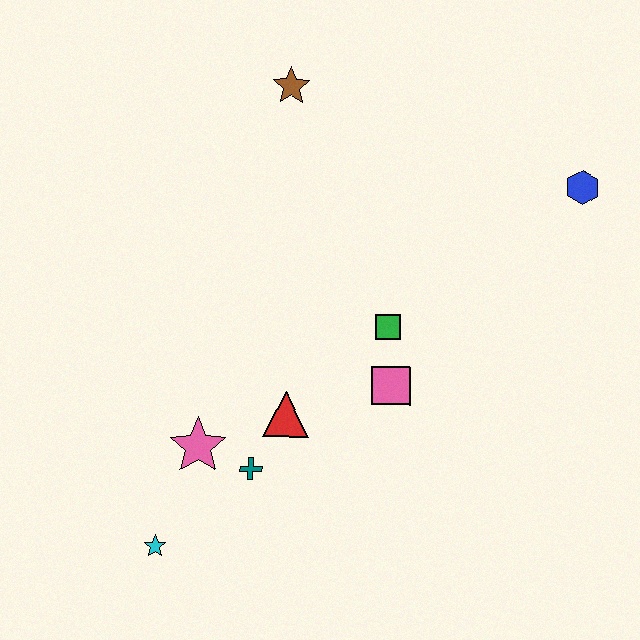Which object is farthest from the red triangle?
The blue hexagon is farthest from the red triangle.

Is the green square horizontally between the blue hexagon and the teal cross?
Yes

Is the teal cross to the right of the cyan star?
Yes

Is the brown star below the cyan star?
No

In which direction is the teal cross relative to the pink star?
The teal cross is to the right of the pink star.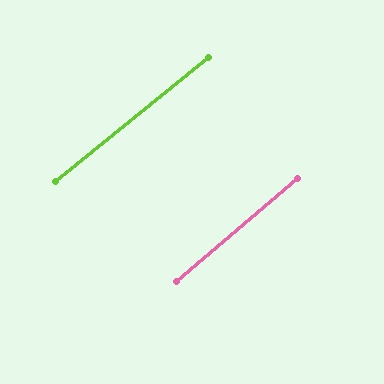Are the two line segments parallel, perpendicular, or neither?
Parallel — their directions differ by only 1.6°.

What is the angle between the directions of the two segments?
Approximately 2 degrees.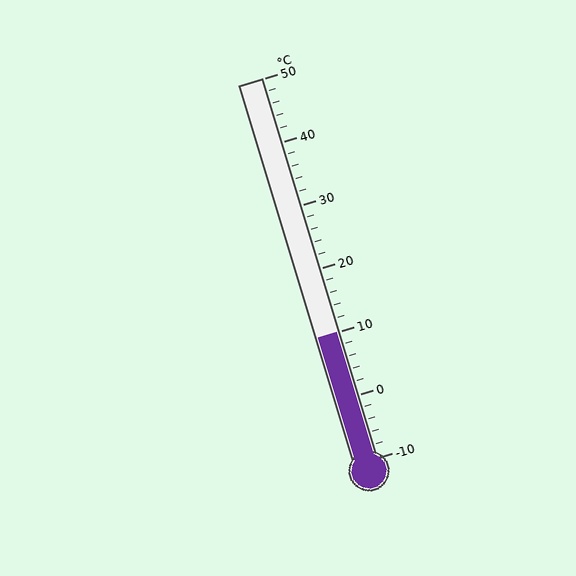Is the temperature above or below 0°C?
The temperature is above 0°C.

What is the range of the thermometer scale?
The thermometer scale ranges from -10°C to 50°C.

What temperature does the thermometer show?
The thermometer shows approximately 10°C.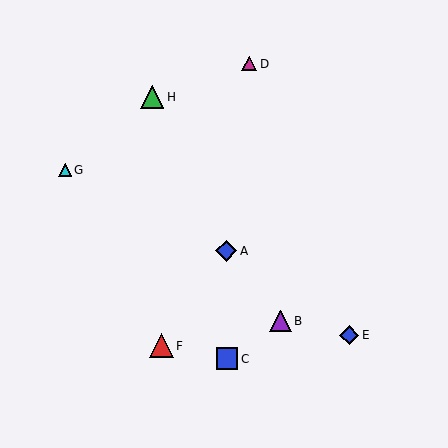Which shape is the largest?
The red triangle (labeled F) is the largest.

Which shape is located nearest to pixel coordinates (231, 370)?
The blue square (labeled C) at (227, 359) is nearest to that location.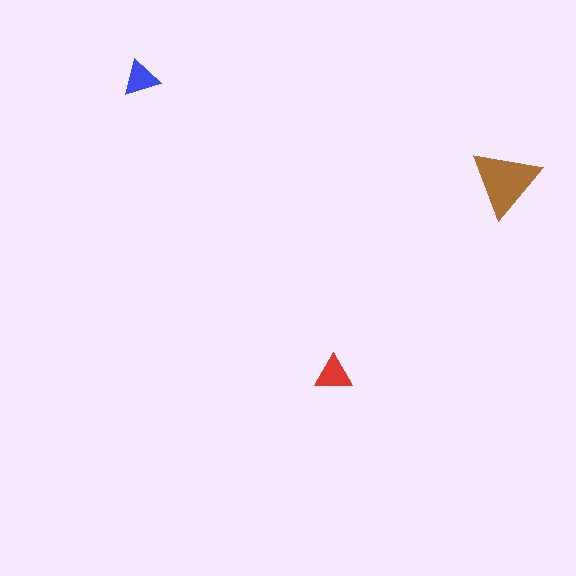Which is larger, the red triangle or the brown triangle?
The brown one.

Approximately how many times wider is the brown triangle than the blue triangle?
About 2 times wider.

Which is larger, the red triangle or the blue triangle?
The red one.